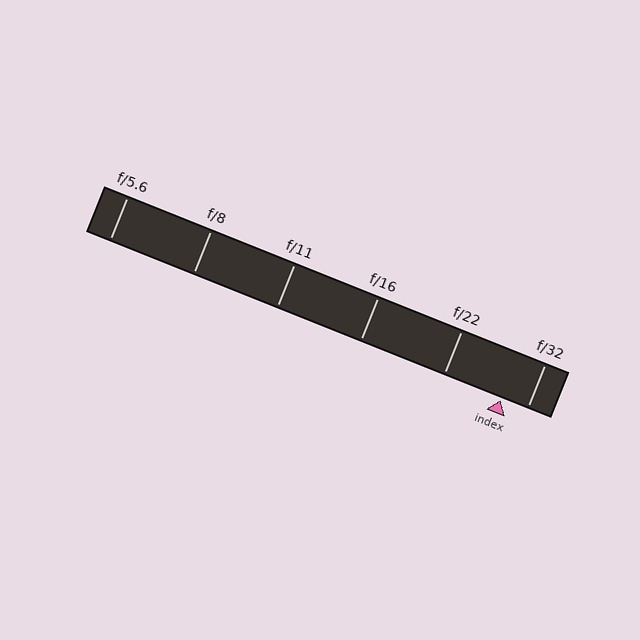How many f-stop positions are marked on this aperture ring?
There are 6 f-stop positions marked.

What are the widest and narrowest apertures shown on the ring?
The widest aperture shown is f/5.6 and the narrowest is f/32.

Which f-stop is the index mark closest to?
The index mark is closest to f/32.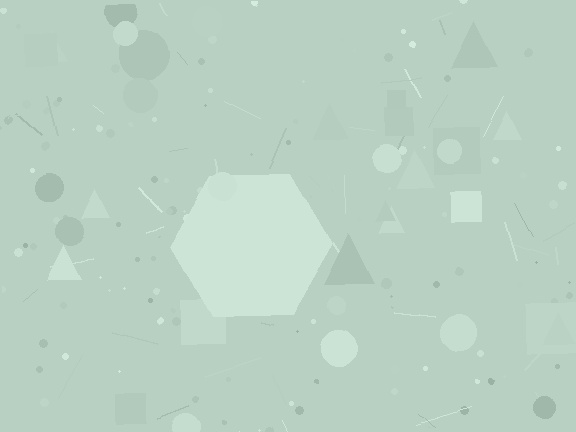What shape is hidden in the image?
A hexagon is hidden in the image.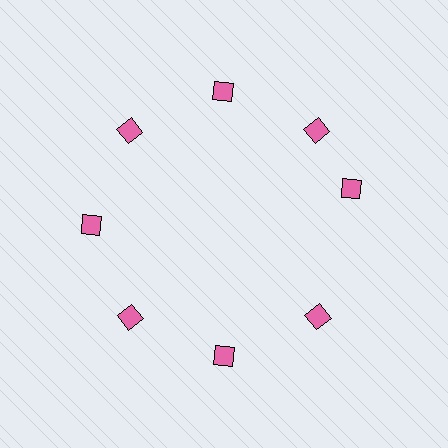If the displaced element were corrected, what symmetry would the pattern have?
It would have 8-fold rotational symmetry — the pattern would map onto itself every 45 degrees.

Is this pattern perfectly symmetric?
No. The 8 pink diamonds are arranged in a ring, but one element near the 3 o'clock position is rotated out of alignment along the ring, breaking the 8-fold rotational symmetry.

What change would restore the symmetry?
The symmetry would be restored by rotating it back into even spacing with its neighbors so that all 8 diamonds sit at equal angles and equal distance from the center.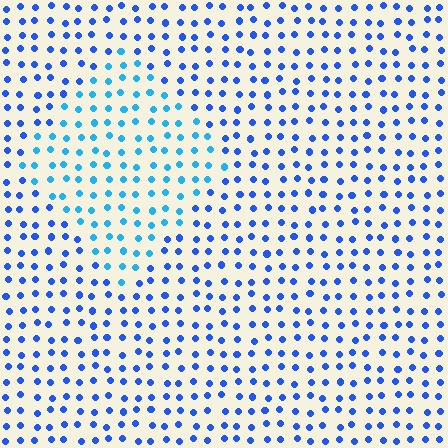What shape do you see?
I see a diamond.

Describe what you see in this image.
The image is filled with small blue elements in a uniform arrangement. A diamond-shaped region is visible where the elements are tinted to a slightly different hue, forming a subtle color boundary.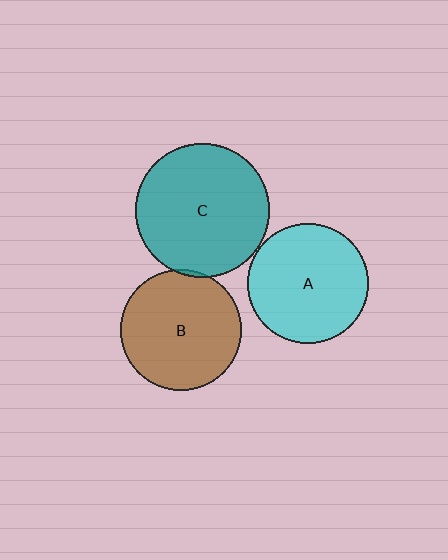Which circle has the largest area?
Circle C (teal).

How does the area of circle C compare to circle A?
Approximately 1.2 times.